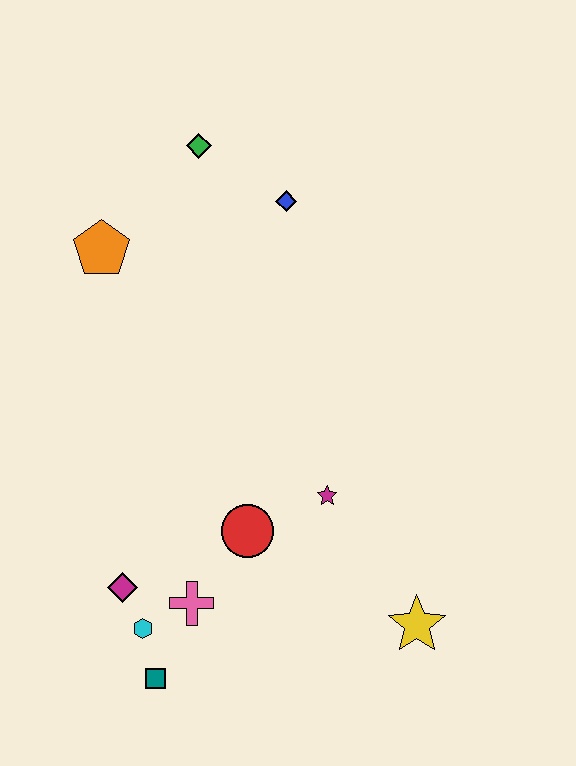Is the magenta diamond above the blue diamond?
No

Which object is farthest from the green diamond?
The teal square is farthest from the green diamond.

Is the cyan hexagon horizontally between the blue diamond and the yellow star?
No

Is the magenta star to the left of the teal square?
No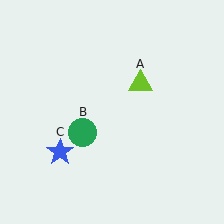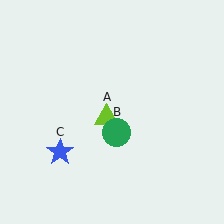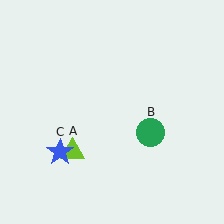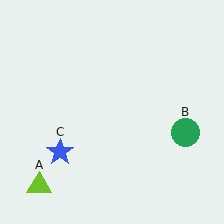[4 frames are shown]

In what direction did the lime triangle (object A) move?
The lime triangle (object A) moved down and to the left.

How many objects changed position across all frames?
2 objects changed position: lime triangle (object A), green circle (object B).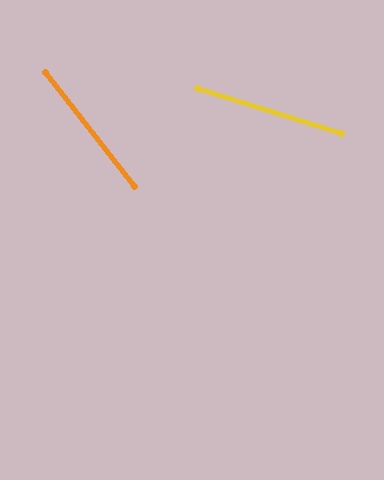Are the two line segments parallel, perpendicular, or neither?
Neither parallel nor perpendicular — they differ by about 34°.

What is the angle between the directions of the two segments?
Approximately 34 degrees.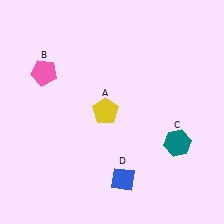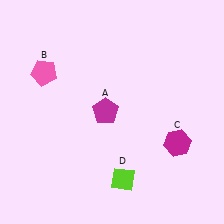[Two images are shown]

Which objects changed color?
A changed from yellow to magenta. C changed from teal to magenta. D changed from blue to lime.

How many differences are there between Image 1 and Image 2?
There are 3 differences between the two images.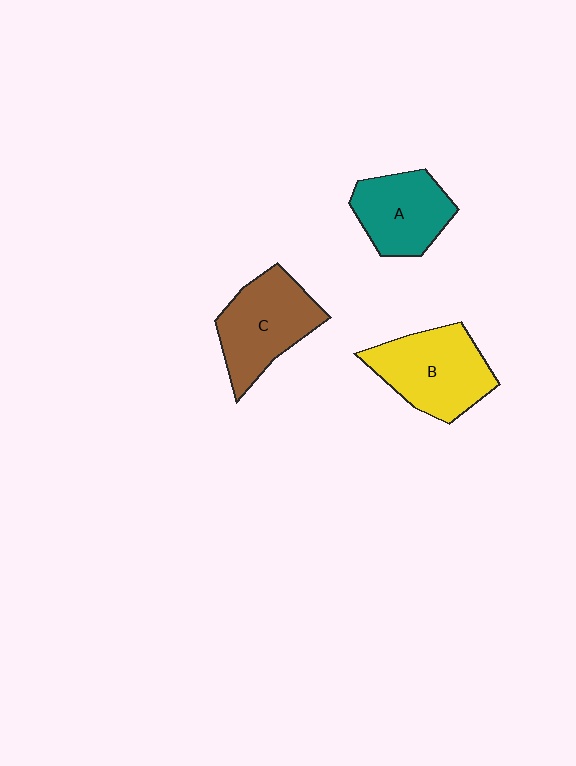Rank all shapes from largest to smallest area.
From largest to smallest: B (yellow), C (brown), A (teal).